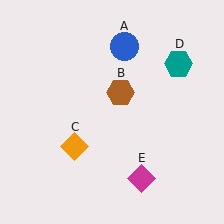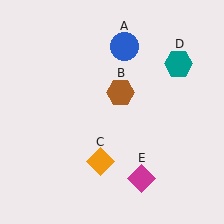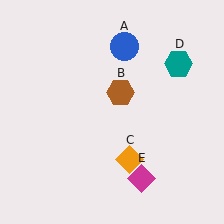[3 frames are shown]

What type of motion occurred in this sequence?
The orange diamond (object C) rotated counterclockwise around the center of the scene.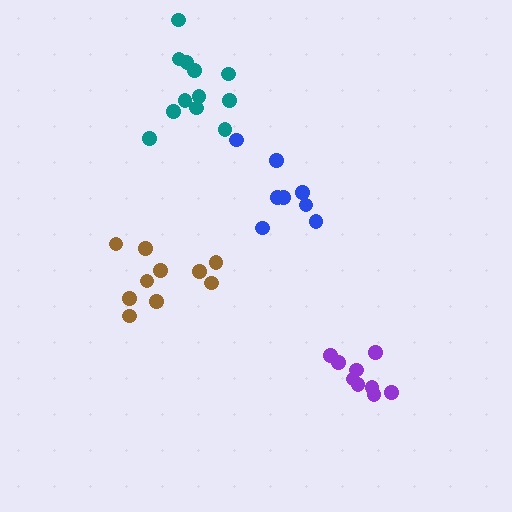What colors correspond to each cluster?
The clusters are colored: purple, brown, teal, blue.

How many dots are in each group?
Group 1: 9 dots, Group 2: 10 dots, Group 3: 12 dots, Group 4: 8 dots (39 total).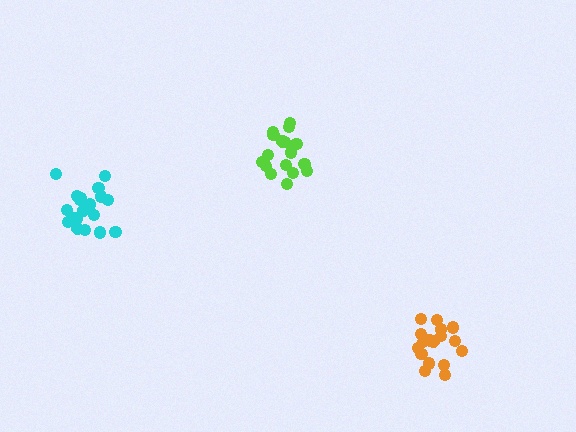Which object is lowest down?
The orange cluster is bottommost.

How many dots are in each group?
Group 1: 17 dots, Group 2: 19 dots, Group 3: 19 dots (55 total).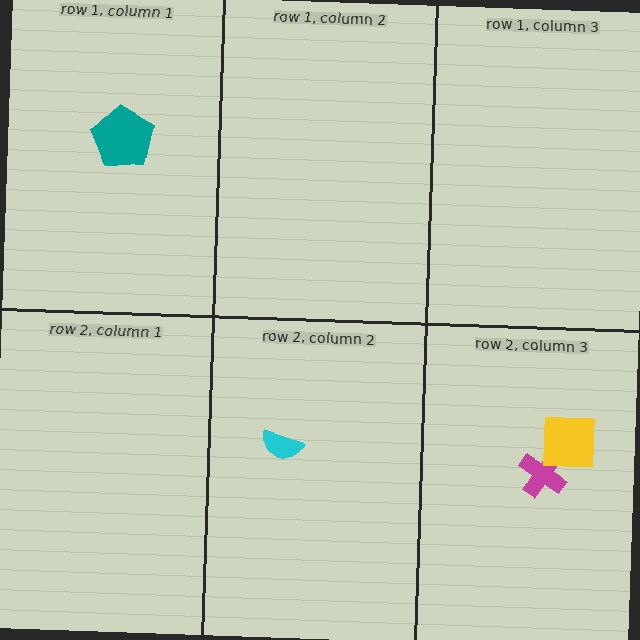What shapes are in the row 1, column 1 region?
The teal pentagon.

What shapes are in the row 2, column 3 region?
The magenta cross, the yellow square.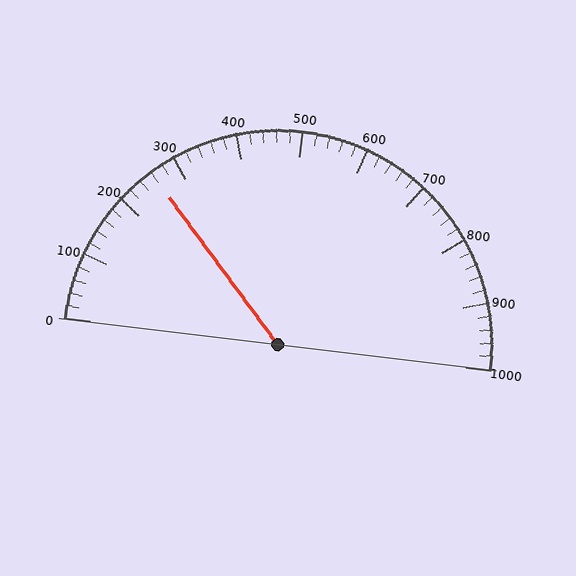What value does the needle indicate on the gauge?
The needle indicates approximately 260.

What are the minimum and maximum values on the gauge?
The gauge ranges from 0 to 1000.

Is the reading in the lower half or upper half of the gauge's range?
The reading is in the lower half of the range (0 to 1000).